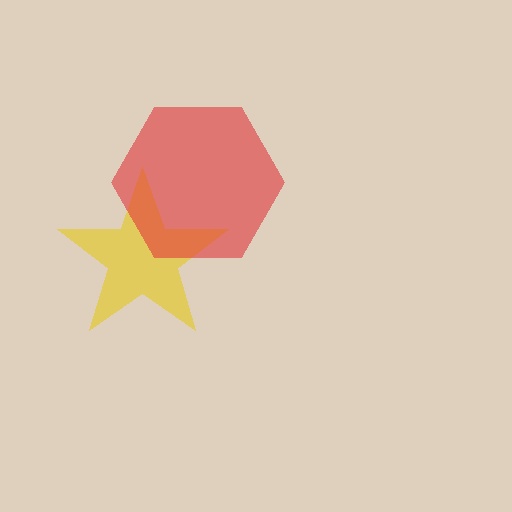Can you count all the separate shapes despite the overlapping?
Yes, there are 2 separate shapes.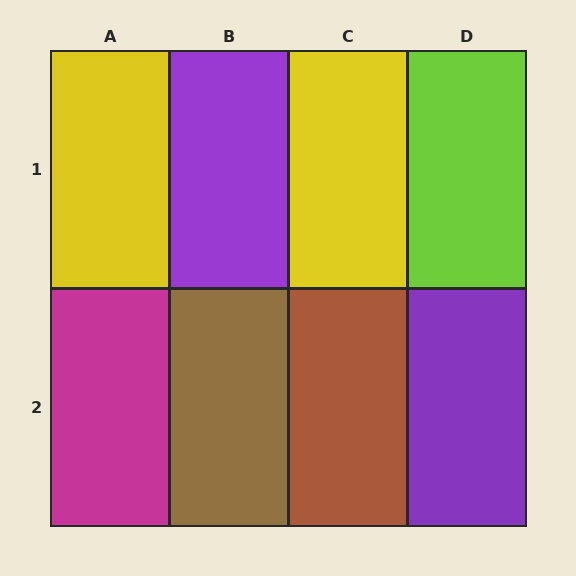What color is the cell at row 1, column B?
Purple.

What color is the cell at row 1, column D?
Lime.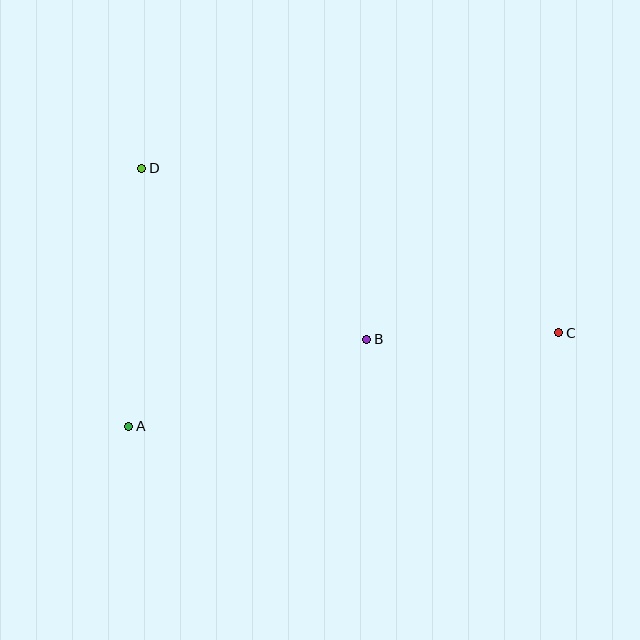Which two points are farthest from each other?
Points C and D are farthest from each other.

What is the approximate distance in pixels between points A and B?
The distance between A and B is approximately 254 pixels.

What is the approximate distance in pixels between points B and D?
The distance between B and D is approximately 283 pixels.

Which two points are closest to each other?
Points B and C are closest to each other.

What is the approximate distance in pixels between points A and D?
The distance between A and D is approximately 259 pixels.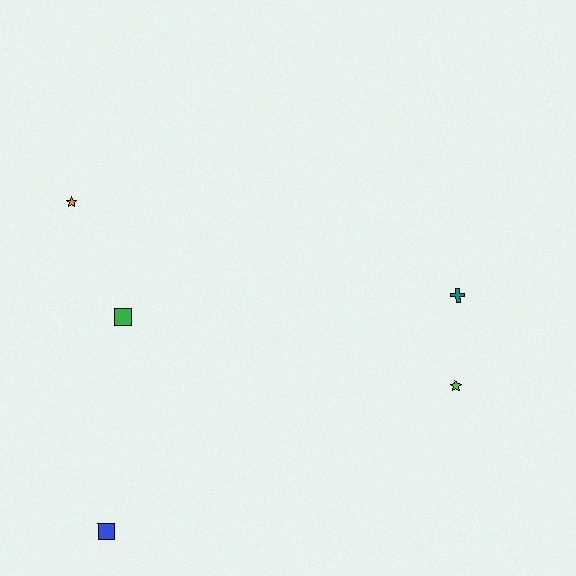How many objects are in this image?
There are 5 objects.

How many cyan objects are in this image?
There are no cyan objects.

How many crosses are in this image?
There is 1 cross.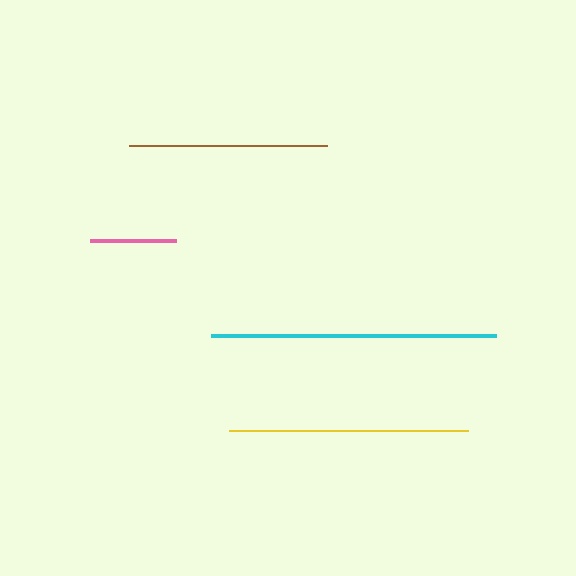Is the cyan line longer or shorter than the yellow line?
The cyan line is longer than the yellow line.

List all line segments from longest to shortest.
From longest to shortest: cyan, yellow, brown, pink.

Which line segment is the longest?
The cyan line is the longest at approximately 285 pixels.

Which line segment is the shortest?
The pink line is the shortest at approximately 86 pixels.